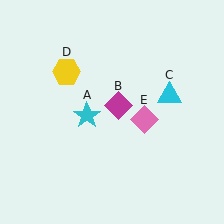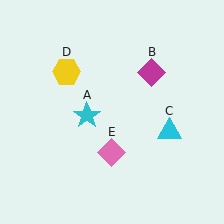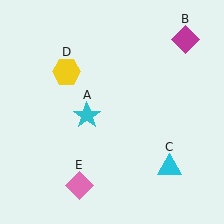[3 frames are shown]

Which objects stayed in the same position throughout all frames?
Cyan star (object A) and yellow hexagon (object D) remained stationary.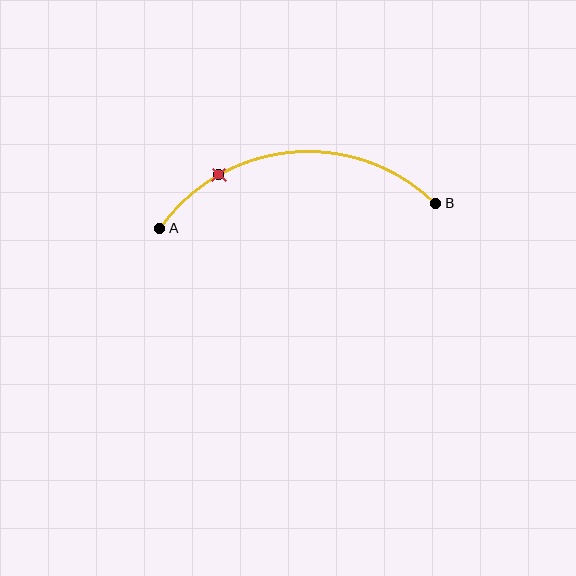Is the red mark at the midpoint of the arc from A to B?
No. The red mark lies on the arc but is closer to endpoint A. The arc midpoint would be at the point on the curve equidistant along the arc from both A and B.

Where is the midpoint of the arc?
The arc midpoint is the point on the curve farthest from the straight line joining A and B. It sits above that line.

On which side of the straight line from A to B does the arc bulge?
The arc bulges above the straight line connecting A and B.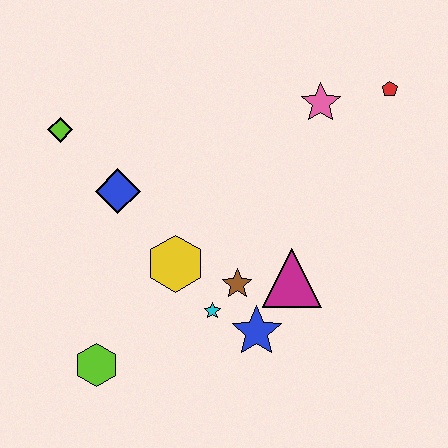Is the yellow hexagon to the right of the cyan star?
No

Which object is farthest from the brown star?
The red pentagon is farthest from the brown star.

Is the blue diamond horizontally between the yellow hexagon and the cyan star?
No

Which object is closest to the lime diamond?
The blue diamond is closest to the lime diamond.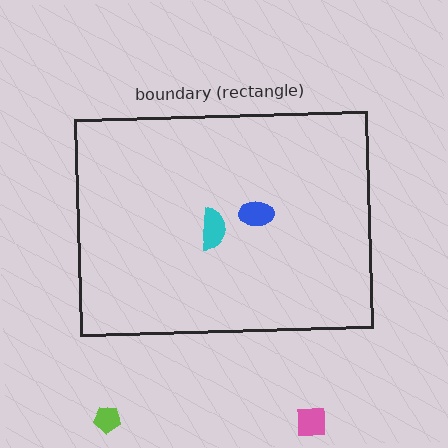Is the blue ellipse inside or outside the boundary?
Inside.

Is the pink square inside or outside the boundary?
Outside.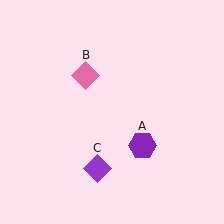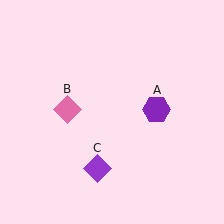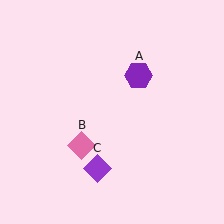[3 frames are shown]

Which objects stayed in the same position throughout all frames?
Purple diamond (object C) remained stationary.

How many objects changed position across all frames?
2 objects changed position: purple hexagon (object A), pink diamond (object B).